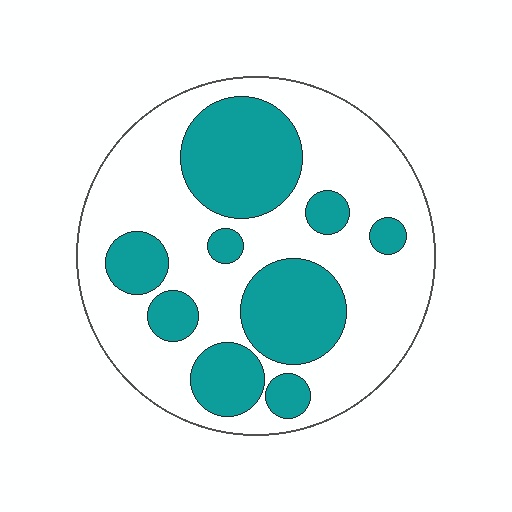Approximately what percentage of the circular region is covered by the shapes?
Approximately 35%.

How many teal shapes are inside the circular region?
9.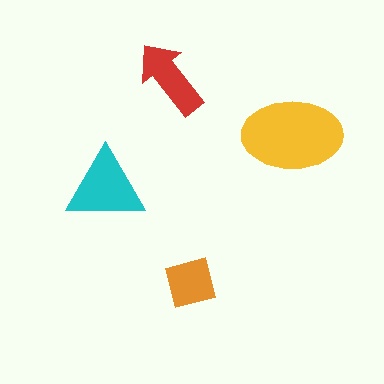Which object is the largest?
The yellow ellipse.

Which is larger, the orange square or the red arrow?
The red arrow.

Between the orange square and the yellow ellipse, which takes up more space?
The yellow ellipse.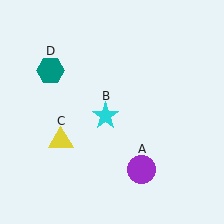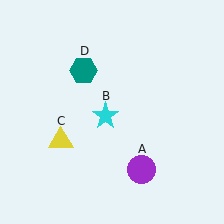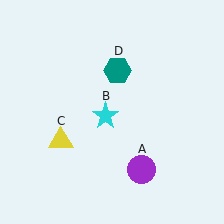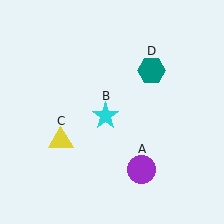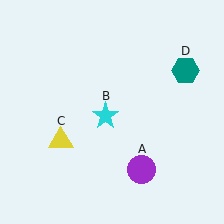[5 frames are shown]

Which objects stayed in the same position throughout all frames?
Purple circle (object A) and cyan star (object B) and yellow triangle (object C) remained stationary.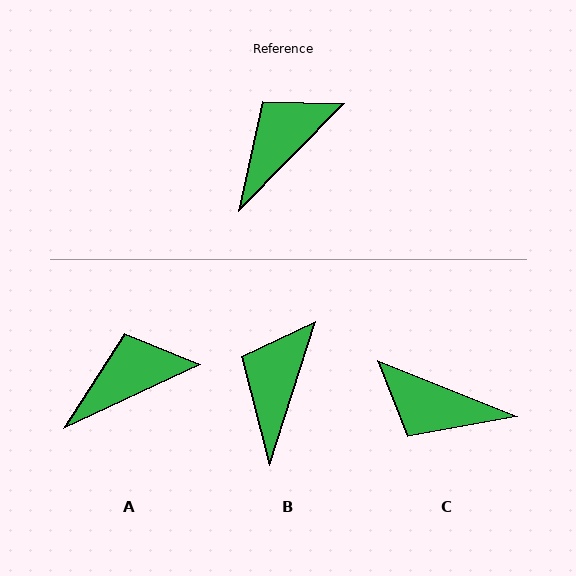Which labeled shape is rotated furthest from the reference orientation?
C, about 113 degrees away.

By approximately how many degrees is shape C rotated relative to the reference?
Approximately 113 degrees counter-clockwise.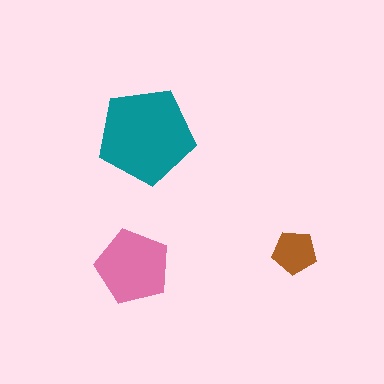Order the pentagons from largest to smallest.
the teal one, the pink one, the brown one.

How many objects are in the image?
There are 3 objects in the image.